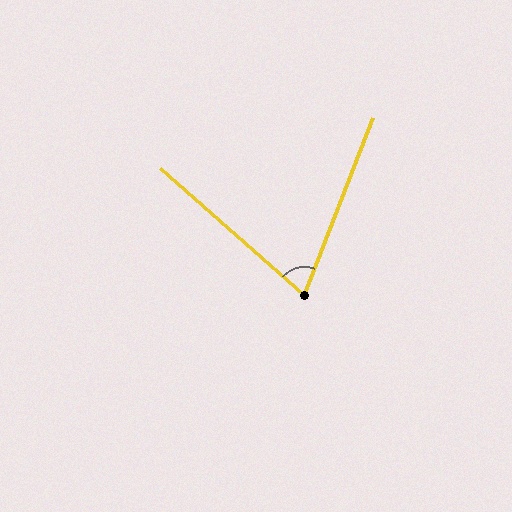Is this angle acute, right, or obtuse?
It is acute.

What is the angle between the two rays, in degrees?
Approximately 70 degrees.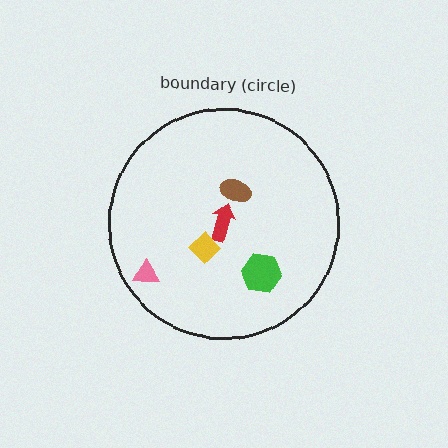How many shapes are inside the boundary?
5 inside, 0 outside.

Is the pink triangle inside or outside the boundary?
Inside.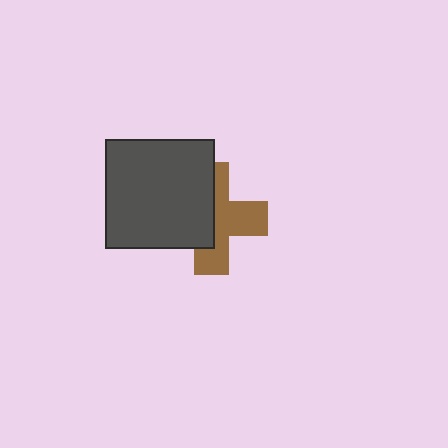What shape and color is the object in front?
The object in front is a dark gray square.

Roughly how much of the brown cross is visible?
About half of it is visible (roughly 52%).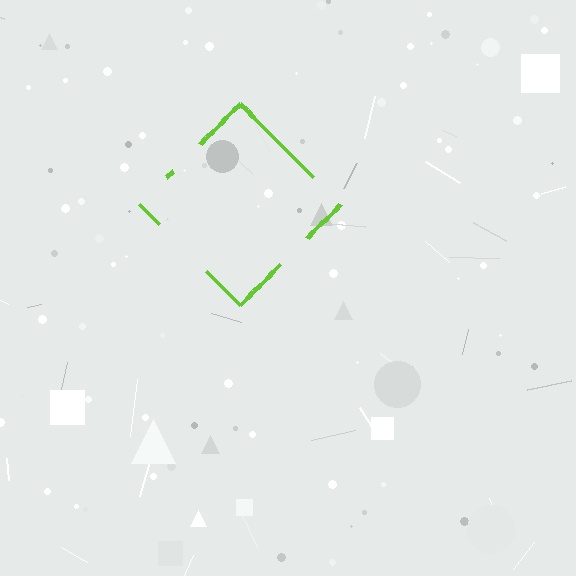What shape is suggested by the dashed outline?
The dashed outline suggests a diamond.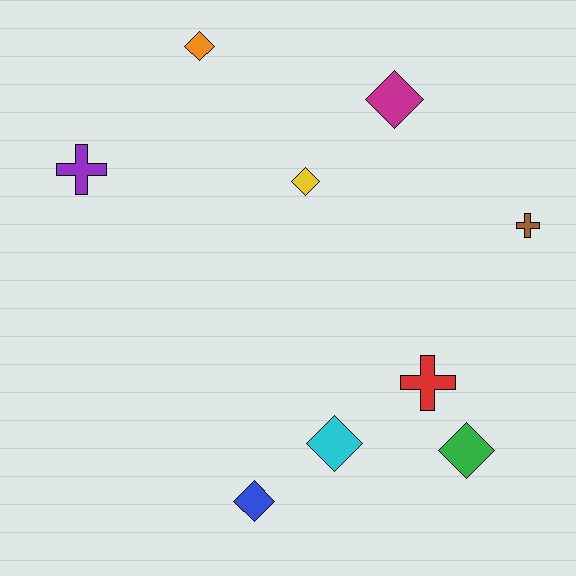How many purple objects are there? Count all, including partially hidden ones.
There is 1 purple object.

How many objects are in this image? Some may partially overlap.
There are 9 objects.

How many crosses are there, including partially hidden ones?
There are 3 crosses.